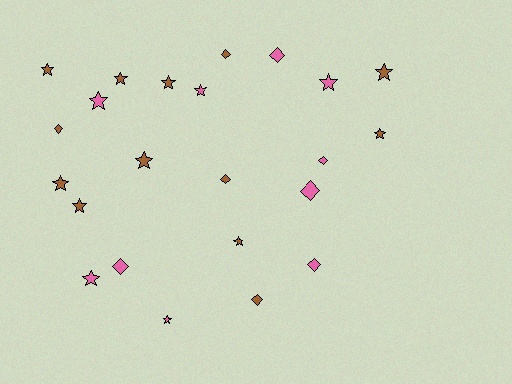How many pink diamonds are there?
There are 5 pink diamonds.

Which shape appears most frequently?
Star, with 14 objects.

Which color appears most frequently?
Brown, with 13 objects.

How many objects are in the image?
There are 23 objects.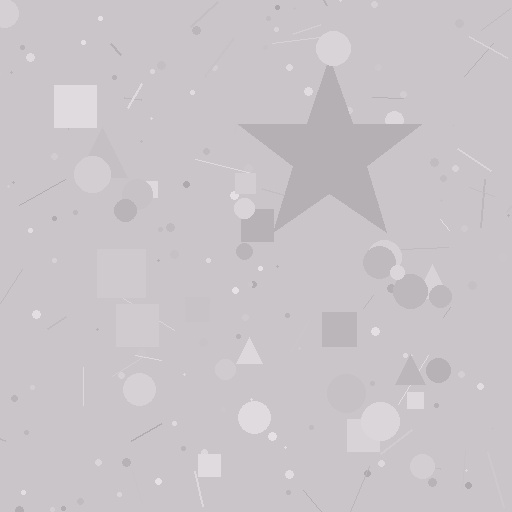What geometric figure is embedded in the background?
A star is embedded in the background.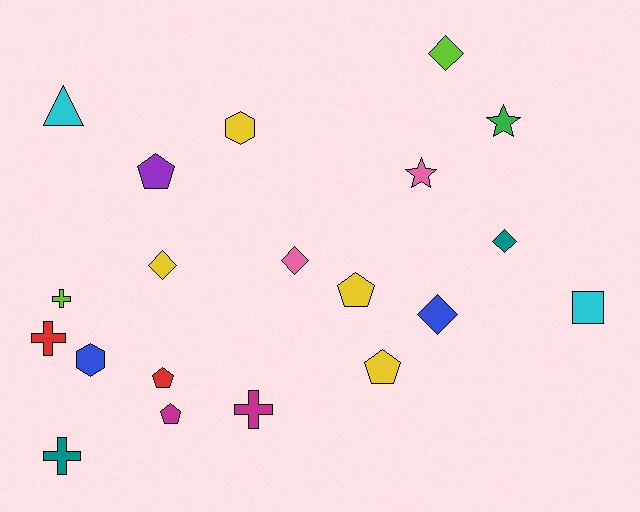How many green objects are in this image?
There is 1 green object.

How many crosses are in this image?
There are 4 crosses.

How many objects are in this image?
There are 20 objects.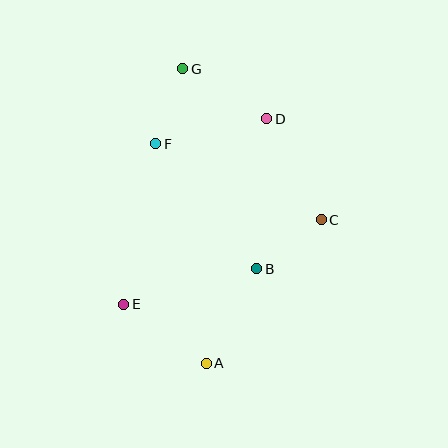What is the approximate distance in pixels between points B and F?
The distance between B and F is approximately 161 pixels.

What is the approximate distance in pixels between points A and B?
The distance between A and B is approximately 107 pixels.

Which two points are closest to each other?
Points F and G are closest to each other.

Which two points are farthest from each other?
Points A and G are farthest from each other.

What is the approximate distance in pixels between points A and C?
The distance between A and C is approximately 184 pixels.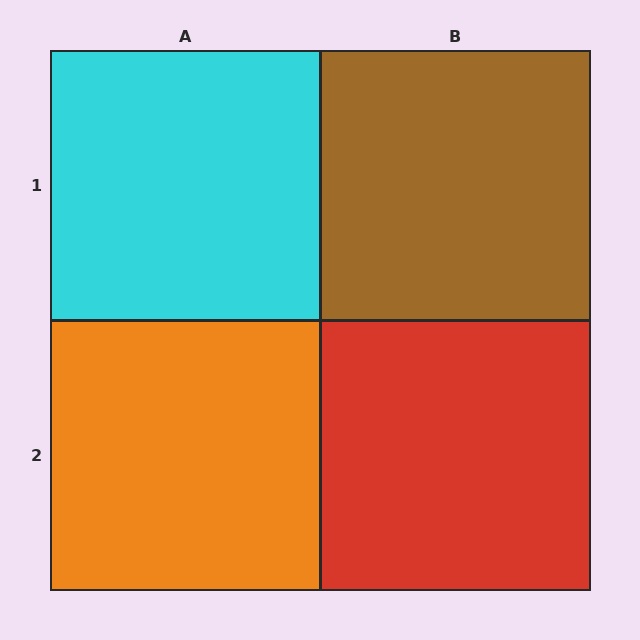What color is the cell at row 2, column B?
Red.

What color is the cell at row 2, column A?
Orange.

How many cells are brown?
1 cell is brown.